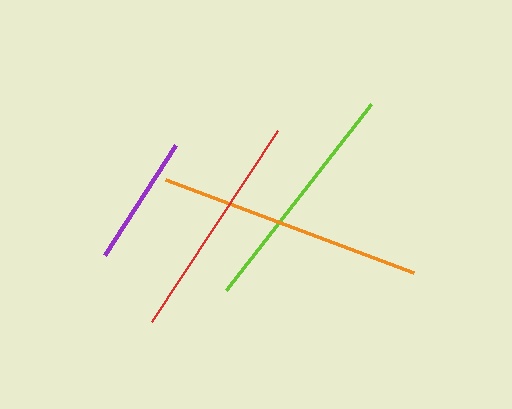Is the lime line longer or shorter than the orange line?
The orange line is longer than the lime line.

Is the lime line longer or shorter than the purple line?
The lime line is longer than the purple line.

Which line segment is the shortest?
The purple line is the shortest at approximately 130 pixels.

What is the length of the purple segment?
The purple segment is approximately 130 pixels long.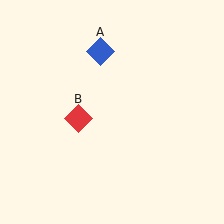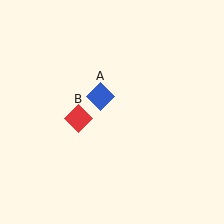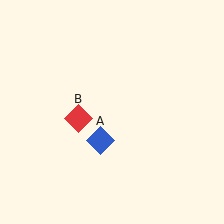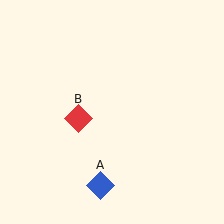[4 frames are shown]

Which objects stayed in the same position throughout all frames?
Red diamond (object B) remained stationary.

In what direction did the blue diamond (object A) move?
The blue diamond (object A) moved down.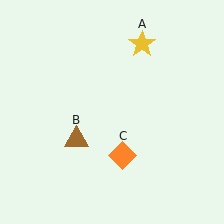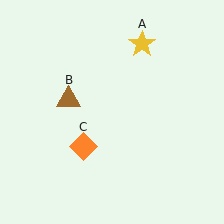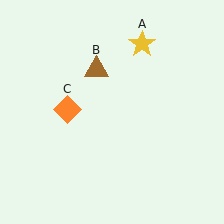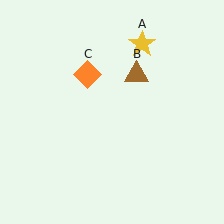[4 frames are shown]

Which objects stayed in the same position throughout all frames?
Yellow star (object A) remained stationary.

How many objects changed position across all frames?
2 objects changed position: brown triangle (object B), orange diamond (object C).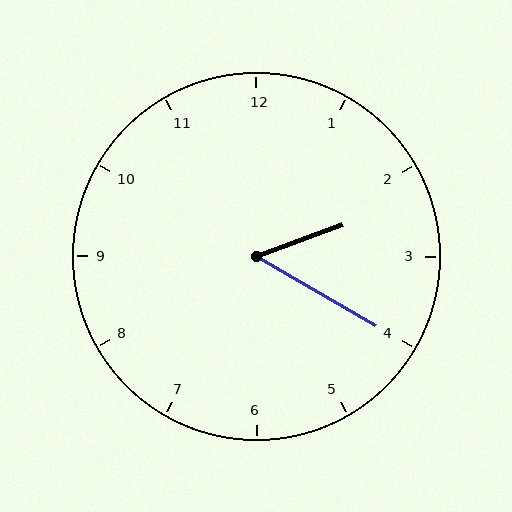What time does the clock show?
2:20.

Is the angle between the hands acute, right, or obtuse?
It is acute.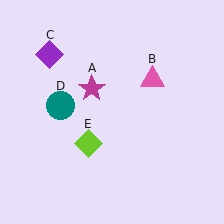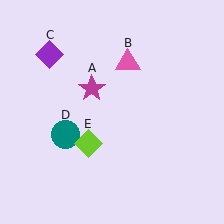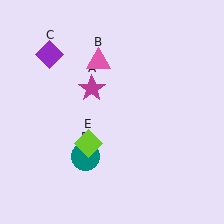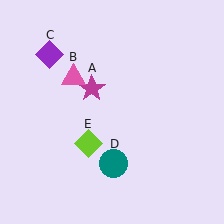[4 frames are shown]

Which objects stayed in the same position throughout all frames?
Magenta star (object A) and purple diamond (object C) and lime diamond (object E) remained stationary.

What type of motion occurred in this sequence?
The pink triangle (object B), teal circle (object D) rotated counterclockwise around the center of the scene.